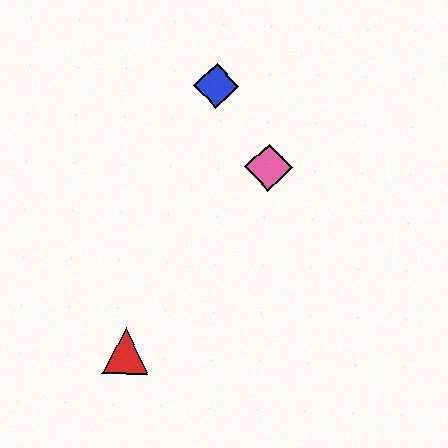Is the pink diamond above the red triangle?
Yes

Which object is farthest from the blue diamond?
The red triangle is farthest from the blue diamond.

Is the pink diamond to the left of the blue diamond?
No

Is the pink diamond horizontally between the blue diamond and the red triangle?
No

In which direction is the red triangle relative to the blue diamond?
The red triangle is below the blue diamond.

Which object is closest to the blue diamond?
The pink diamond is closest to the blue diamond.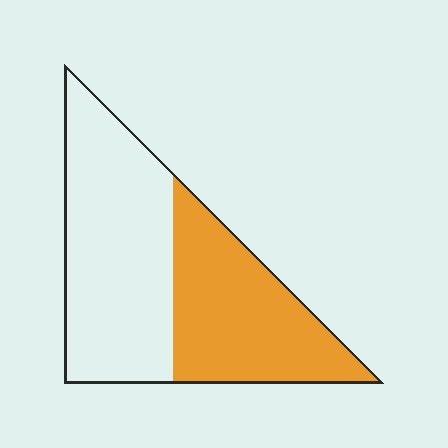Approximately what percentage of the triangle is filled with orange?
Approximately 45%.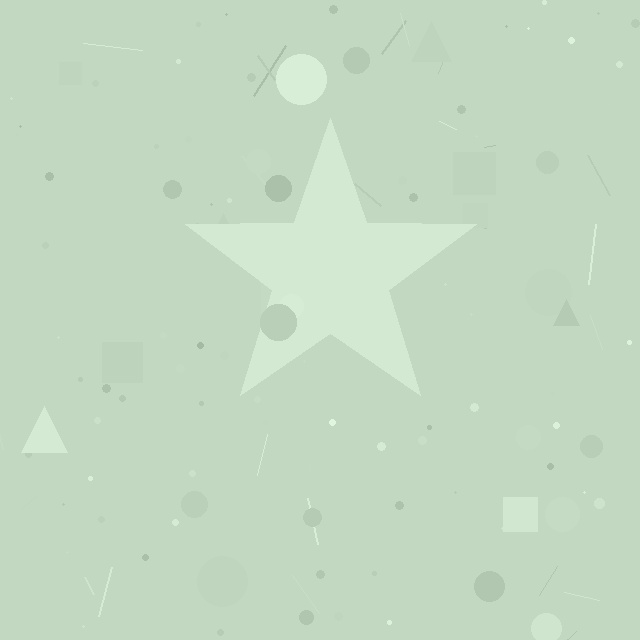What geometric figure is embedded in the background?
A star is embedded in the background.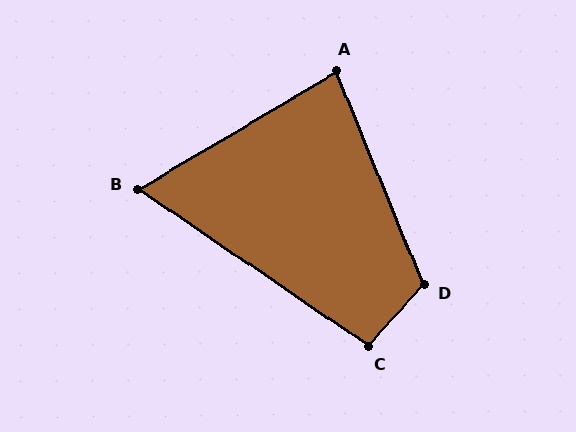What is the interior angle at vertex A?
Approximately 82 degrees (acute).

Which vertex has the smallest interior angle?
B, at approximately 65 degrees.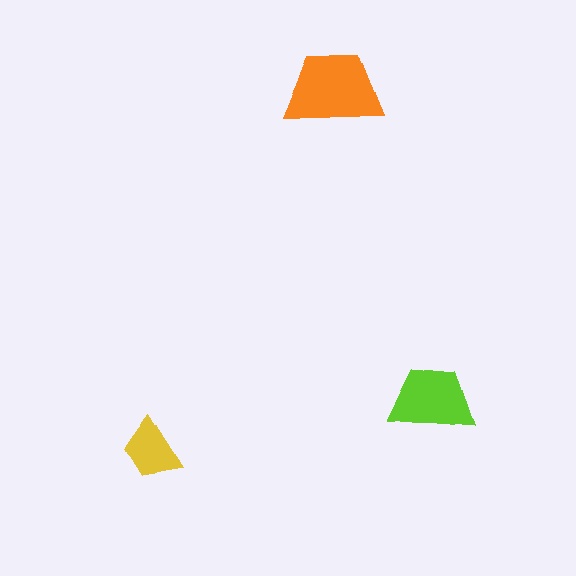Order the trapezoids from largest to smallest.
the orange one, the lime one, the yellow one.